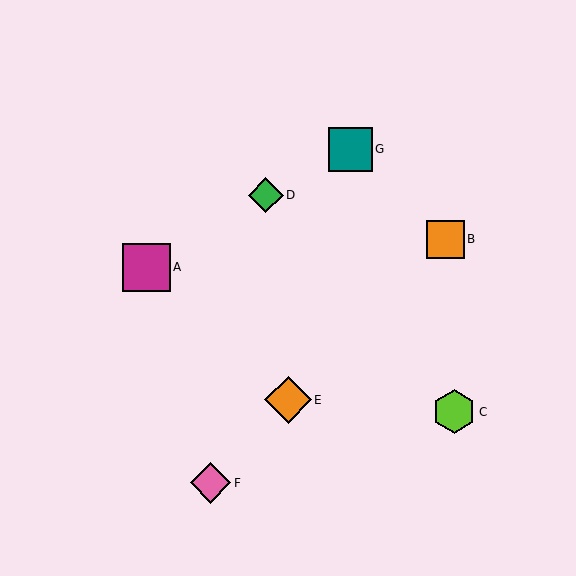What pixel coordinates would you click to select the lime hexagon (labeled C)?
Click at (454, 412) to select the lime hexagon C.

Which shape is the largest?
The magenta square (labeled A) is the largest.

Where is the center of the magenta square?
The center of the magenta square is at (146, 267).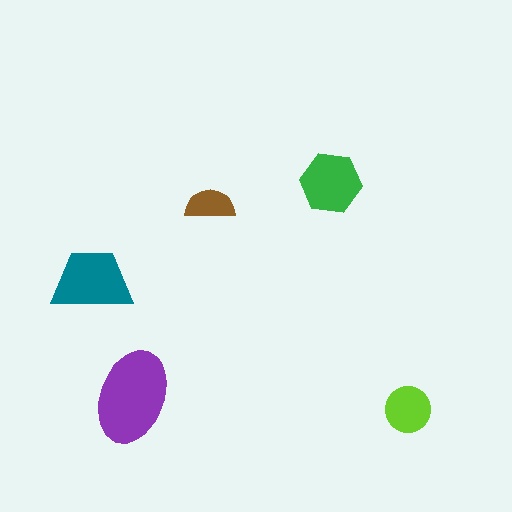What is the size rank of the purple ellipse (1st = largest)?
1st.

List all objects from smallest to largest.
The brown semicircle, the lime circle, the green hexagon, the teal trapezoid, the purple ellipse.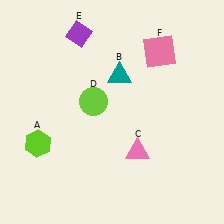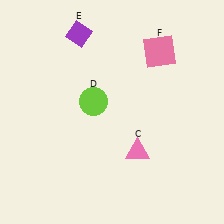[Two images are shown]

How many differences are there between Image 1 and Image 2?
There are 2 differences between the two images.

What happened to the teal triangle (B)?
The teal triangle (B) was removed in Image 2. It was in the top-right area of Image 1.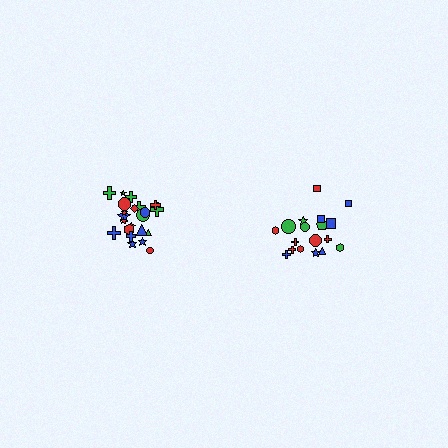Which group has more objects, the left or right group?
The left group.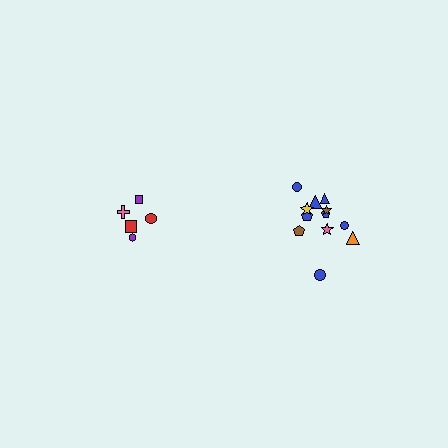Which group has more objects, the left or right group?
The right group.